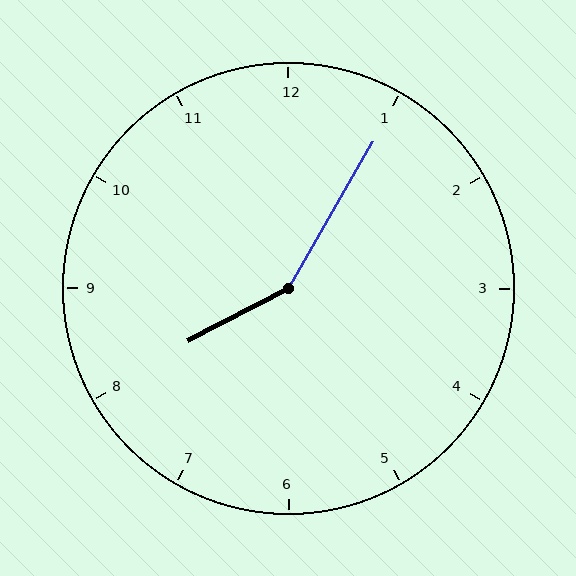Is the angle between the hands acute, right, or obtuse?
It is obtuse.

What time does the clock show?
8:05.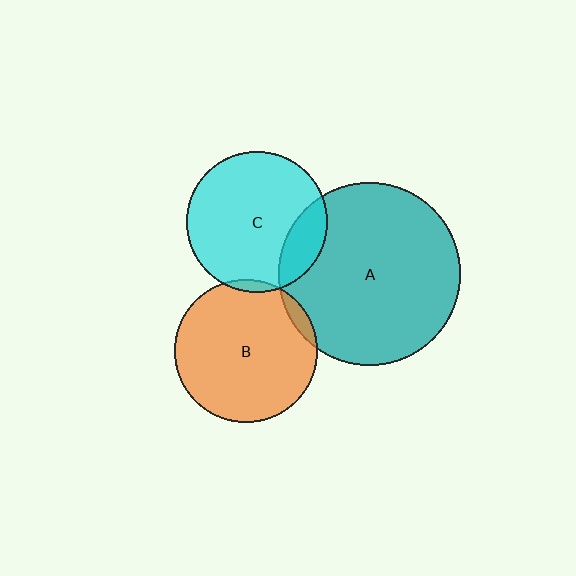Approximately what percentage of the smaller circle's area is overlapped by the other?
Approximately 15%.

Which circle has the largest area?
Circle A (teal).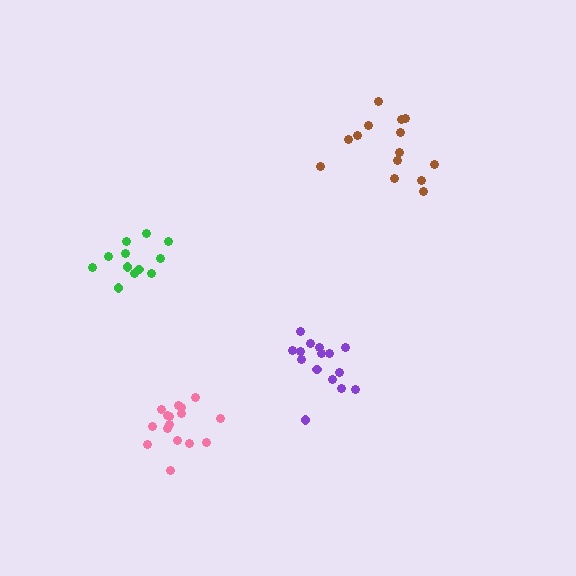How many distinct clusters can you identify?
There are 4 distinct clusters.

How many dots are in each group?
Group 1: 15 dots, Group 2: 16 dots, Group 3: 12 dots, Group 4: 14 dots (57 total).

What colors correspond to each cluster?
The clusters are colored: purple, pink, green, brown.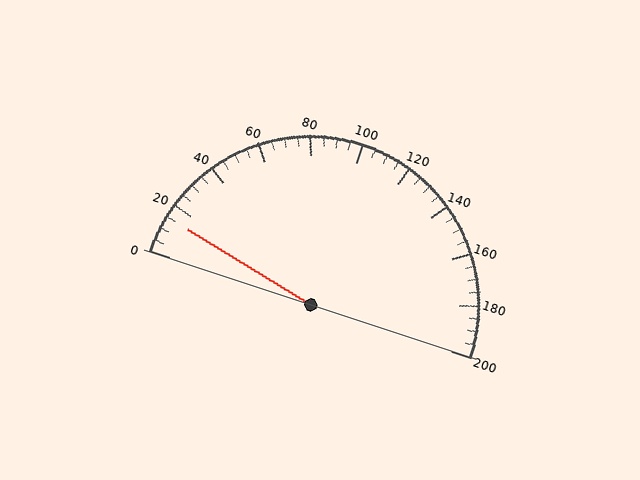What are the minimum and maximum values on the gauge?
The gauge ranges from 0 to 200.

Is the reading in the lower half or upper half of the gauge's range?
The reading is in the lower half of the range (0 to 200).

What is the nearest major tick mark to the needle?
The nearest major tick mark is 20.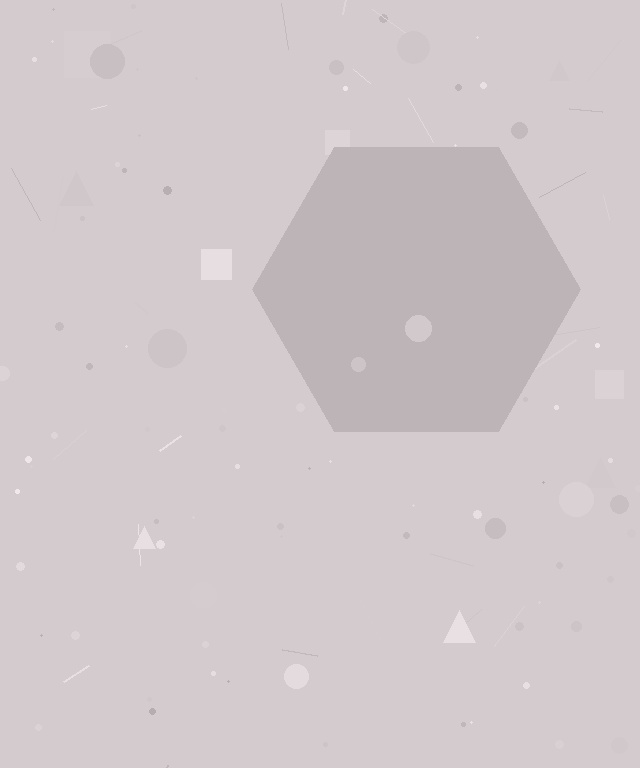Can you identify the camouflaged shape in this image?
The camouflaged shape is a hexagon.